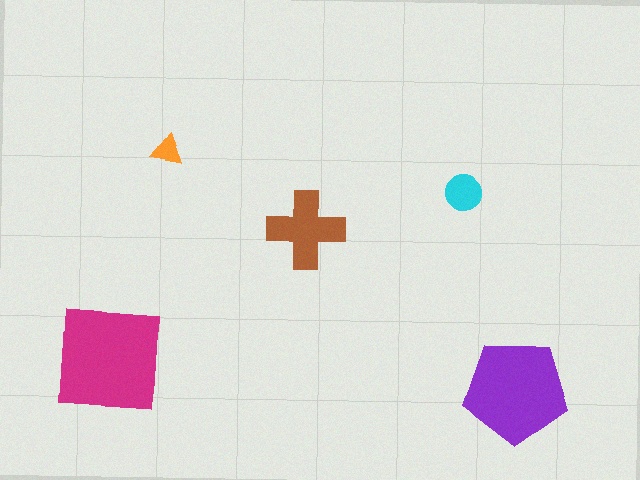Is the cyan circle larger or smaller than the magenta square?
Smaller.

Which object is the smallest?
The orange triangle.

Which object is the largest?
The magenta square.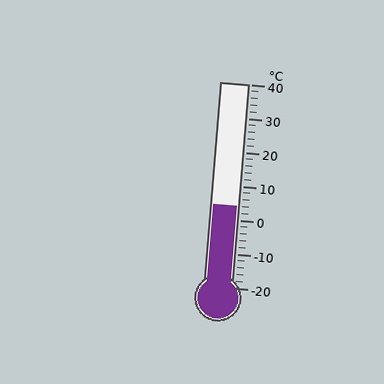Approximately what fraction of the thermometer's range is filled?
The thermometer is filled to approximately 40% of its range.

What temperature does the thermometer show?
The thermometer shows approximately 4°C.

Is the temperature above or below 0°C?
The temperature is above 0°C.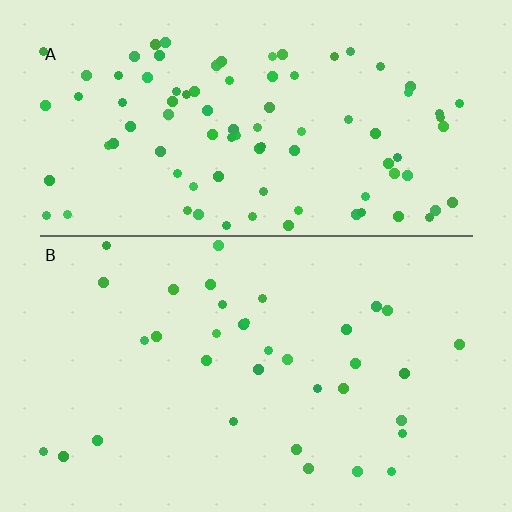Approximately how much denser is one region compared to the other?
Approximately 2.6× — region A over region B.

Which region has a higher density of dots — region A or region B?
A (the top).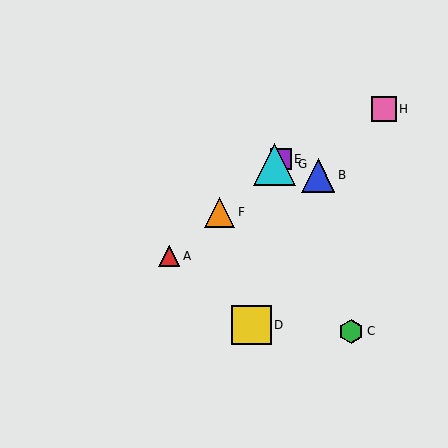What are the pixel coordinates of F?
Object F is at (220, 212).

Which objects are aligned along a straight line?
Objects A, E, F, G are aligned along a straight line.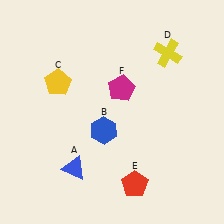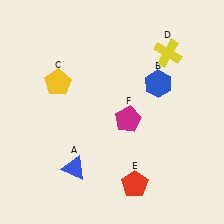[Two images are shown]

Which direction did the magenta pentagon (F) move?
The magenta pentagon (F) moved down.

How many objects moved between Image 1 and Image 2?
2 objects moved between the two images.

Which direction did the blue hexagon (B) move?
The blue hexagon (B) moved right.